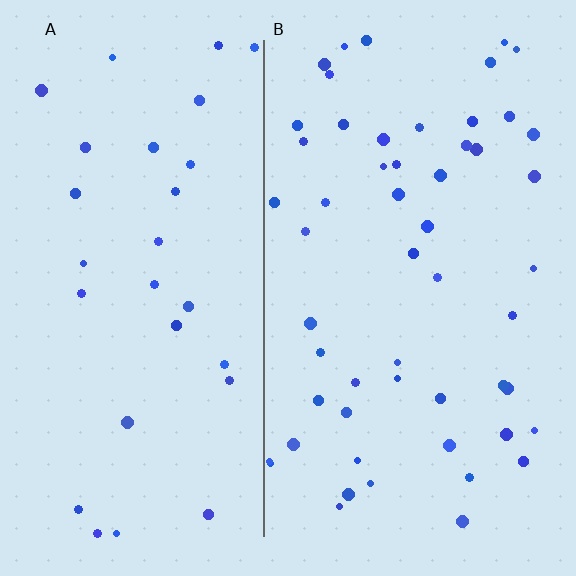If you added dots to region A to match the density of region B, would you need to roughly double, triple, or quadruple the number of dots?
Approximately double.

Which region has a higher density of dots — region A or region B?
B (the right).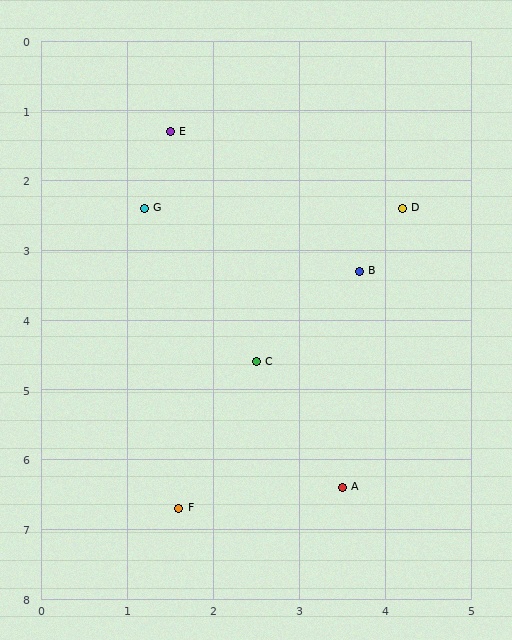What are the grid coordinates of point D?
Point D is at approximately (4.2, 2.4).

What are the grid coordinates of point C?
Point C is at approximately (2.5, 4.6).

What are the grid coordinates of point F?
Point F is at approximately (1.6, 6.7).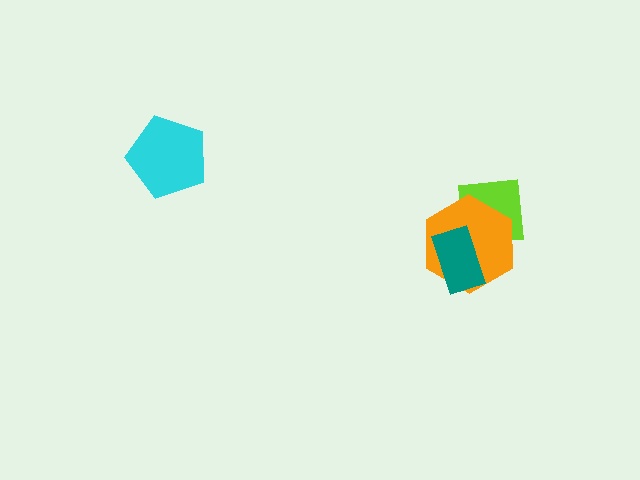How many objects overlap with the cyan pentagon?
0 objects overlap with the cyan pentagon.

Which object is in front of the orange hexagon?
The teal rectangle is in front of the orange hexagon.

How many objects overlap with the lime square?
1 object overlaps with the lime square.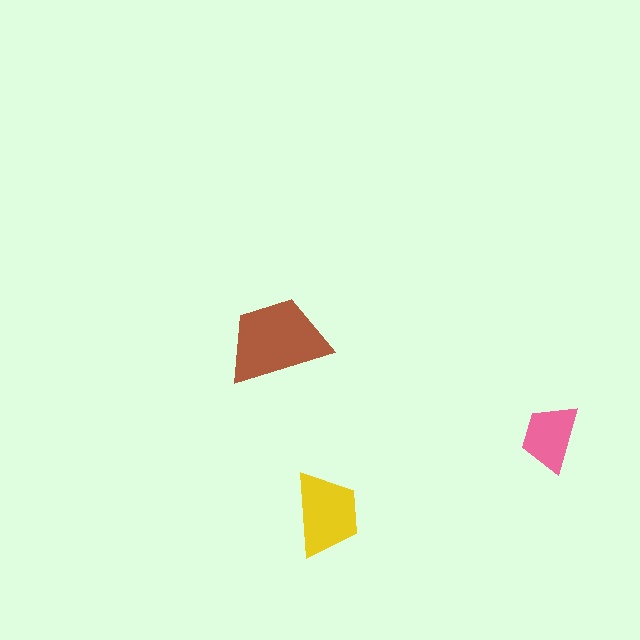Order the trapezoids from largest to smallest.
the brown one, the yellow one, the pink one.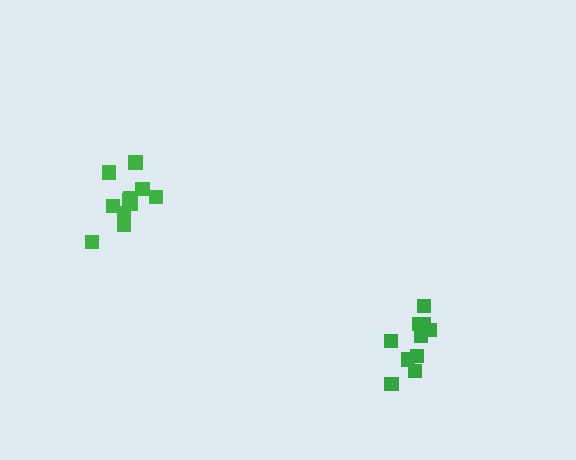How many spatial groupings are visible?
There are 2 spatial groupings.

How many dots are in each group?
Group 1: 11 dots, Group 2: 10 dots (21 total).